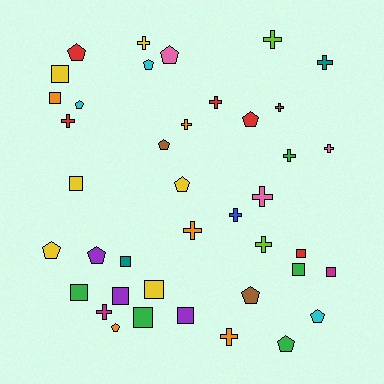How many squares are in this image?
There are 12 squares.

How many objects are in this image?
There are 40 objects.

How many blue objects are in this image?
There is 1 blue object.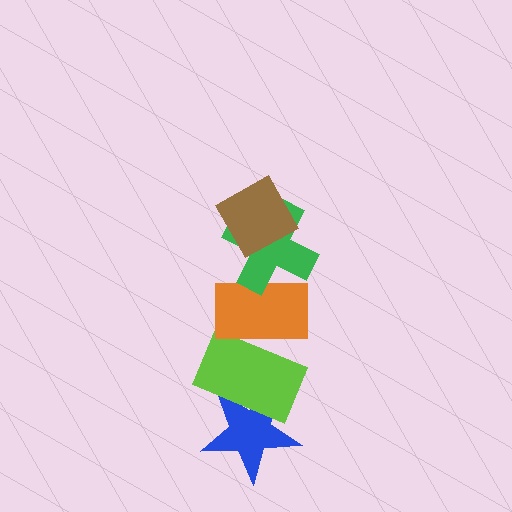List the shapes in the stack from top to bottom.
From top to bottom: the brown diamond, the green cross, the orange rectangle, the lime rectangle, the blue star.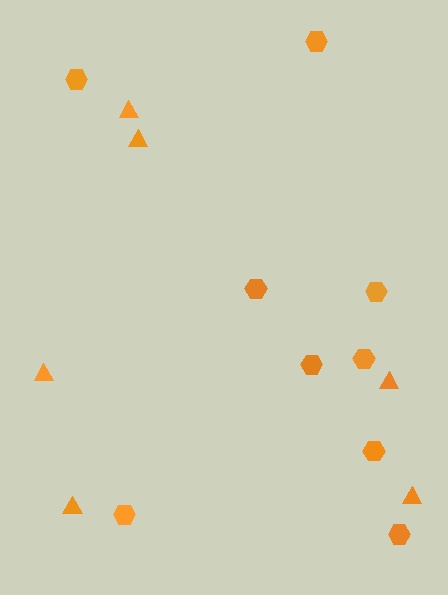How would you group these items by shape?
There are 2 groups: one group of triangles (6) and one group of hexagons (9).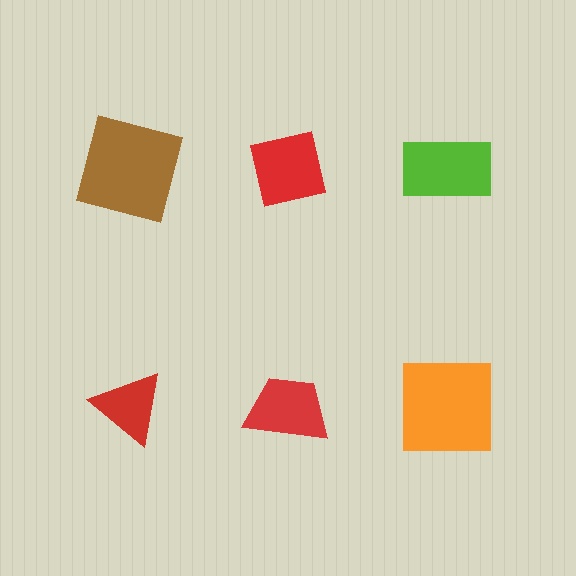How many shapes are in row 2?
3 shapes.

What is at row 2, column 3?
An orange square.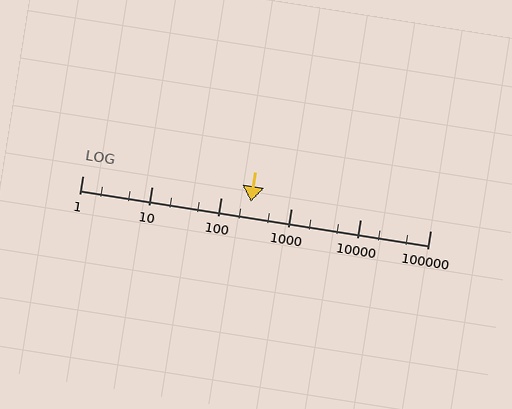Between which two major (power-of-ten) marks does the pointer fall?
The pointer is between 100 and 1000.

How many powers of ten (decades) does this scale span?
The scale spans 5 decades, from 1 to 100000.